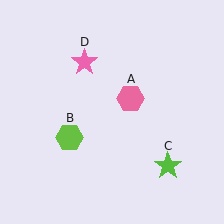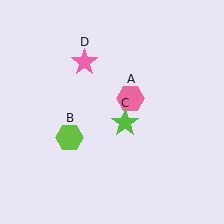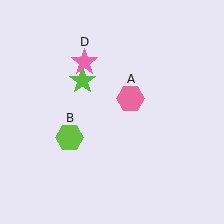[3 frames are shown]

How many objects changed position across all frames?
1 object changed position: lime star (object C).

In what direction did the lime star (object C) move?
The lime star (object C) moved up and to the left.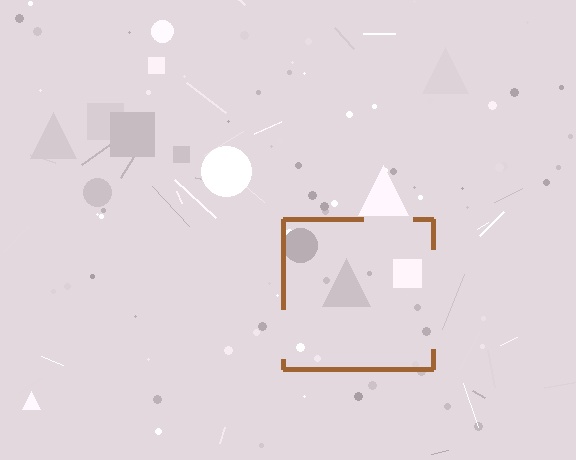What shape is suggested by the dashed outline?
The dashed outline suggests a square.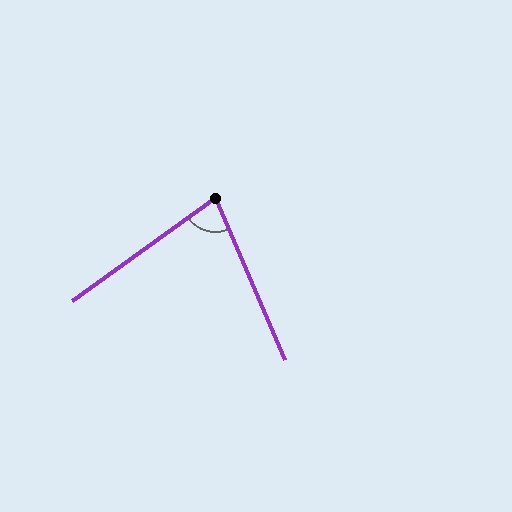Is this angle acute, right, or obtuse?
It is acute.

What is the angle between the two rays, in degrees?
Approximately 78 degrees.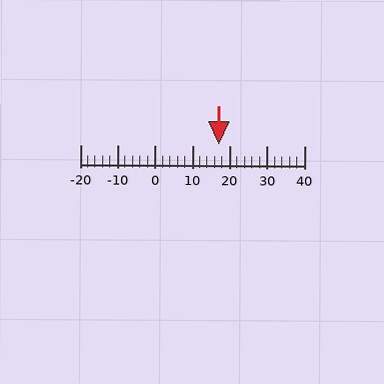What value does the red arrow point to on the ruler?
The red arrow points to approximately 17.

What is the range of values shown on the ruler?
The ruler shows values from -20 to 40.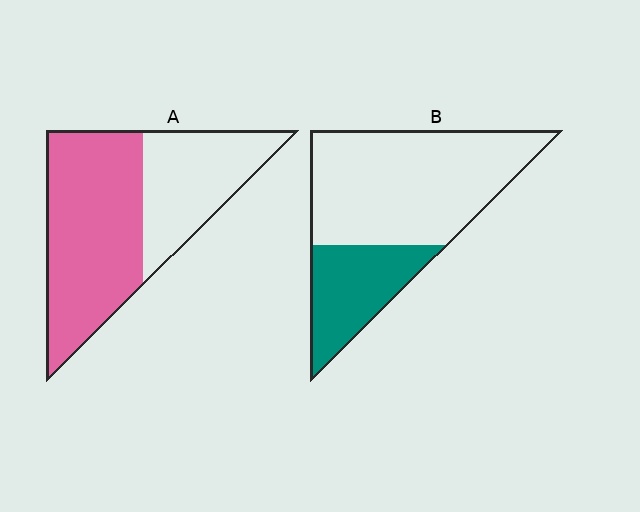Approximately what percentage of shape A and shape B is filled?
A is approximately 60% and B is approximately 30%.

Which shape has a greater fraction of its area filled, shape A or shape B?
Shape A.